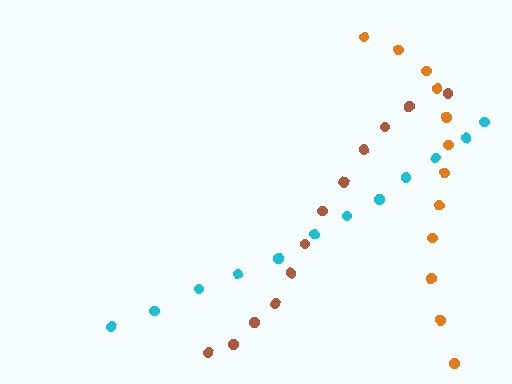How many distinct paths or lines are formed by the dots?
There are 3 distinct paths.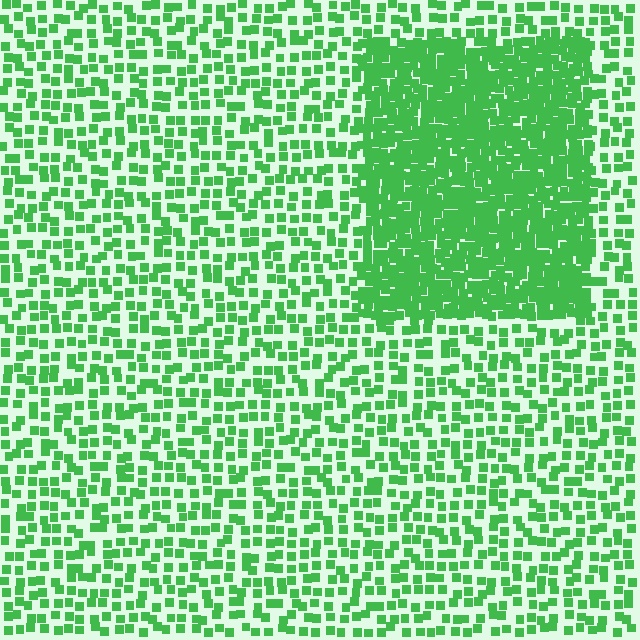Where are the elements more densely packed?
The elements are more densely packed inside the rectangle boundary.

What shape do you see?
I see a rectangle.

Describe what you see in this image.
The image contains small green elements arranged at two different densities. A rectangle-shaped region is visible where the elements are more densely packed than the surrounding area.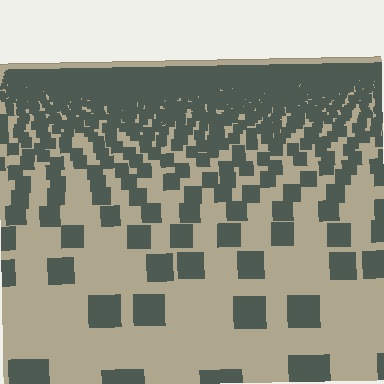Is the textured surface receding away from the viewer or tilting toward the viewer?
The surface is receding away from the viewer. Texture elements get smaller and denser toward the top.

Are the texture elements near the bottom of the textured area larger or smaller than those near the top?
Larger. Near the bottom, elements are closer to the viewer and appear at a bigger on-screen size.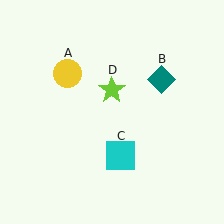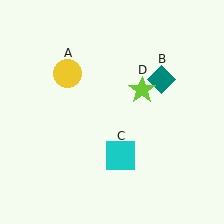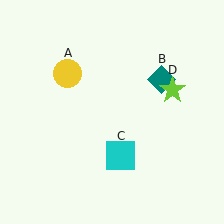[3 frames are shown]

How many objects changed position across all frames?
1 object changed position: lime star (object D).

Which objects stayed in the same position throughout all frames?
Yellow circle (object A) and teal diamond (object B) and cyan square (object C) remained stationary.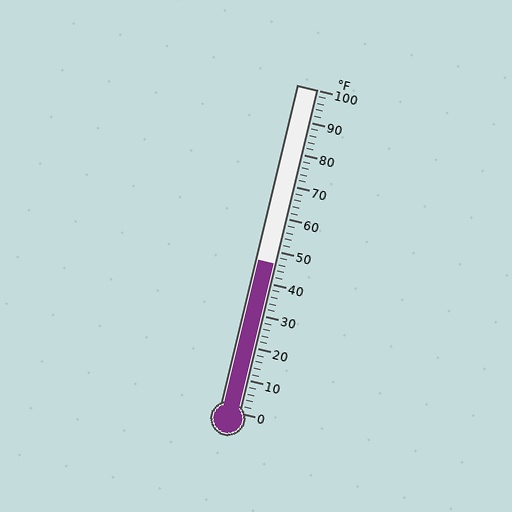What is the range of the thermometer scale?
The thermometer scale ranges from 0°F to 100°F.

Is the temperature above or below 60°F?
The temperature is below 60°F.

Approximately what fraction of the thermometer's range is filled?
The thermometer is filled to approximately 45% of its range.